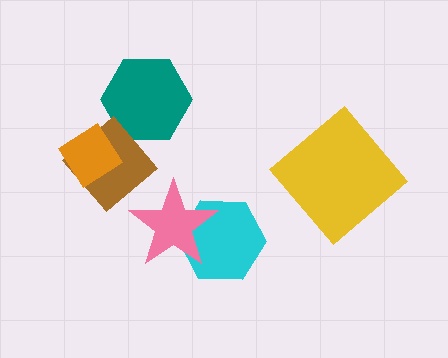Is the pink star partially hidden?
No, no other shape covers it.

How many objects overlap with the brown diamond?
1 object overlaps with the brown diamond.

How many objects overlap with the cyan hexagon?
1 object overlaps with the cyan hexagon.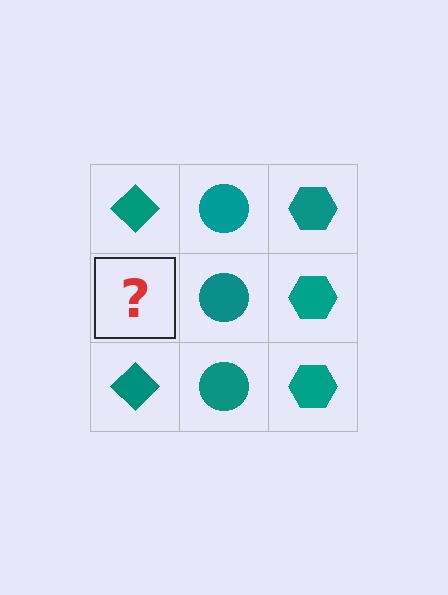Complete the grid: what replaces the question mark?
The question mark should be replaced with a teal diamond.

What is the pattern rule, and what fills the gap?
The rule is that each column has a consistent shape. The gap should be filled with a teal diamond.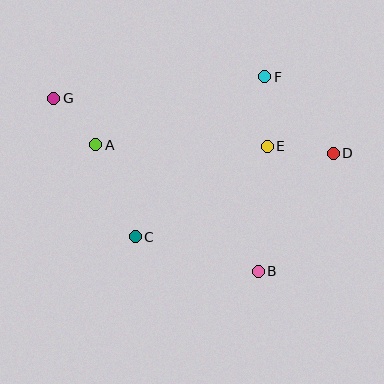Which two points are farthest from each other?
Points D and G are farthest from each other.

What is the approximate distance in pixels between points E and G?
The distance between E and G is approximately 219 pixels.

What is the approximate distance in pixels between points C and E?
The distance between C and E is approximately 160 pixels.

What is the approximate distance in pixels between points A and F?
The distance between A and F is approximately 182 pixels.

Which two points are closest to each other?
Points A and G are closest to each other.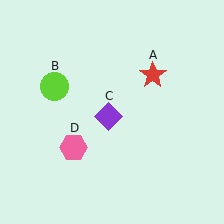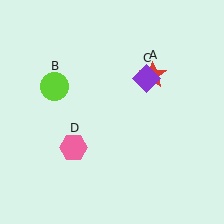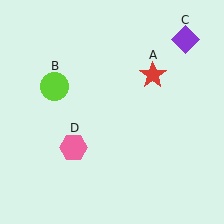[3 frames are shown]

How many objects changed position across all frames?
1 object changed position: purple diamond (object C).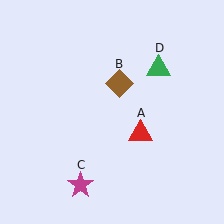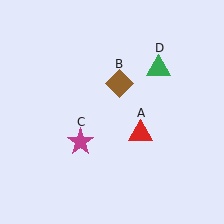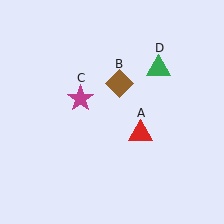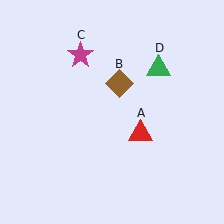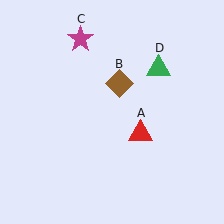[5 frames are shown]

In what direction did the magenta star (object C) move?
The magenta star (object C) moved up.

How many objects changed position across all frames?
1 object changed position: magenta star (object C).